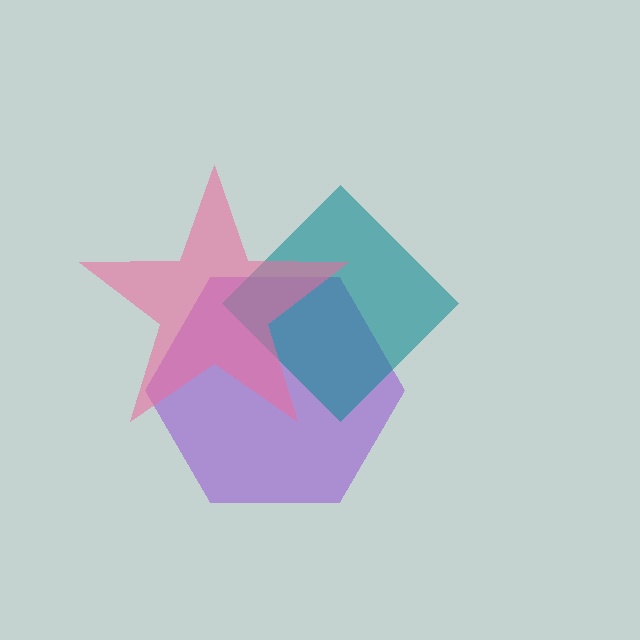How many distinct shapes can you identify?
There are 3 distinct shapes: a purple hexagon, a teal diamond, a pink star.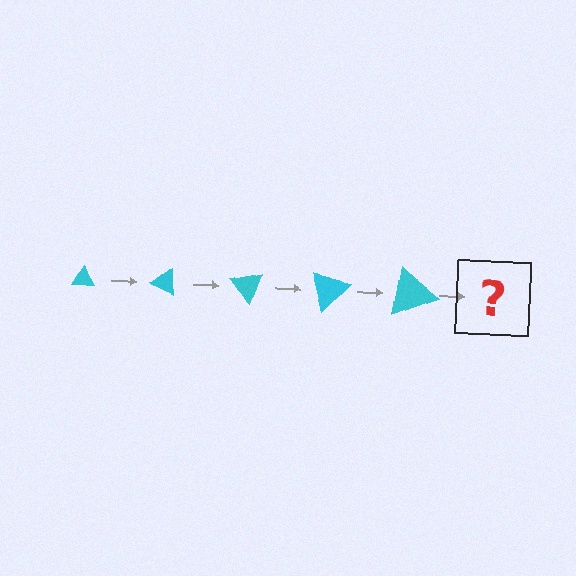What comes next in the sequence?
The next element should be a triangle, larger than the previous one and rotated 125 degrees from the start.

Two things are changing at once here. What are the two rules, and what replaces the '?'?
The two rules are that the triangle grows larger each step and it rotates 25 degrees each step. The '?' should be a triangle, larger than the previous one and rotated 125 degrees from the start.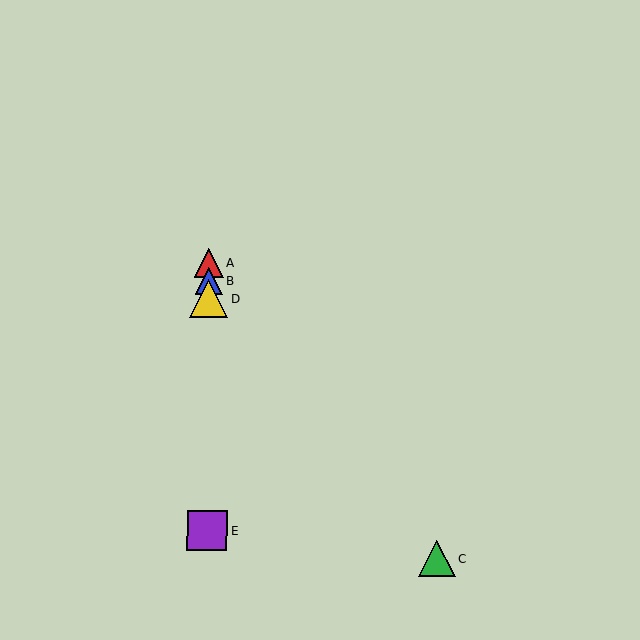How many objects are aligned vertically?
4 objects (A, B, D, E) are aligned vertically.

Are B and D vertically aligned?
Yes, both are at x≈209.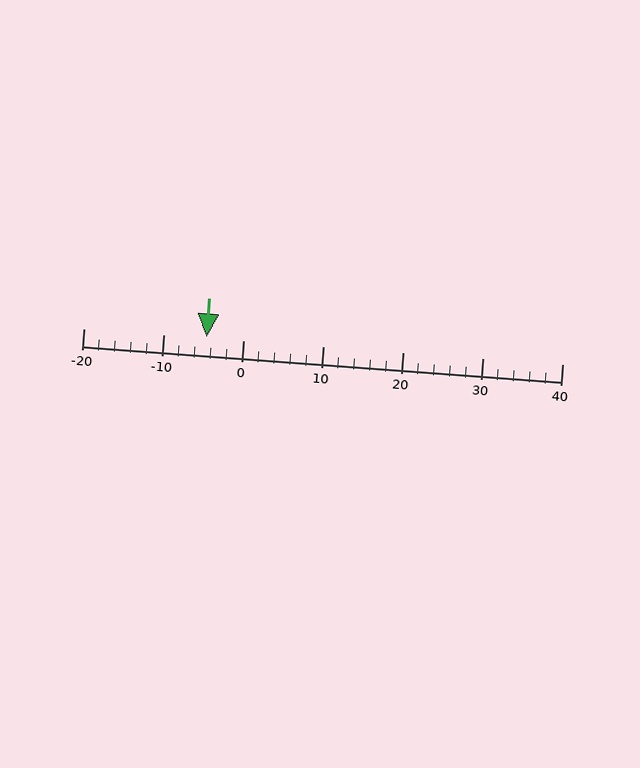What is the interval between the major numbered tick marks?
The major tick marks are spaced 10 units apart.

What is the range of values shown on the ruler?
The ruler shows values from -20 to 40.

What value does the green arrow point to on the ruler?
The green arrow points to approximately -5.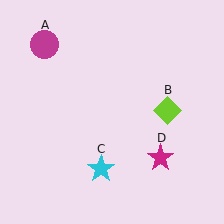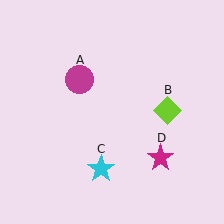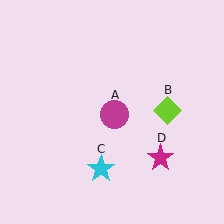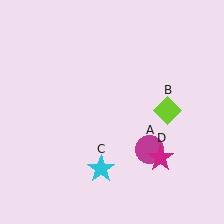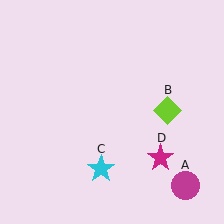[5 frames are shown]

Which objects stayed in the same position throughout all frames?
Lime diamond (object B) and cyan star (object C) and magenta star (object D) remained stationary.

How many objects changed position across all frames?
1 object changed position: magenta circle (object A).